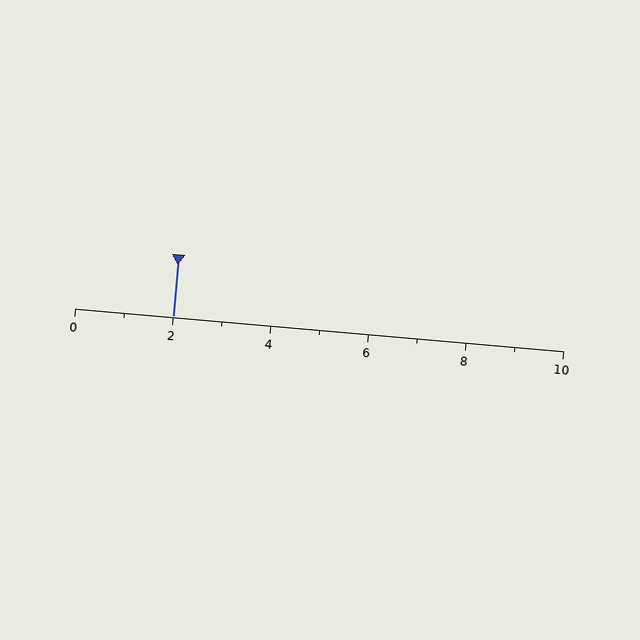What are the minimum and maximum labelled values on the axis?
The axis runs from 0 to 10.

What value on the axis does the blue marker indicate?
The marker indicates approximately 2.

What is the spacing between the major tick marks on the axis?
The major ticks are spaced 2 apart.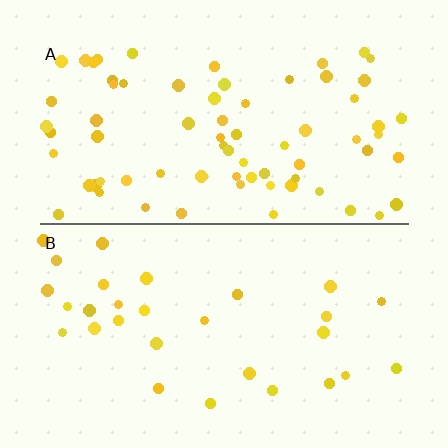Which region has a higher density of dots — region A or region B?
A (the top).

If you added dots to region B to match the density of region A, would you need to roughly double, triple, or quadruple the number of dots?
Approximately double.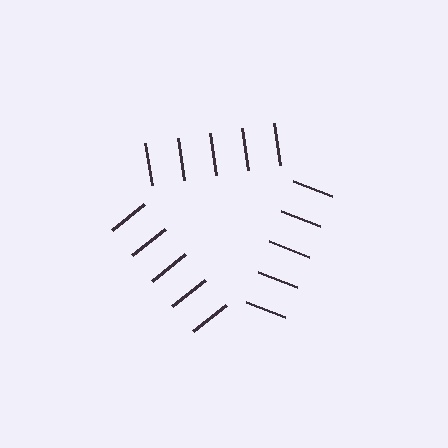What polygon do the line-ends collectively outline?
An illusory triangle — the line segments terminate on its edges but no continuous stroke is drawn.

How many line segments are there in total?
15 — 5 along each of the 3 edges.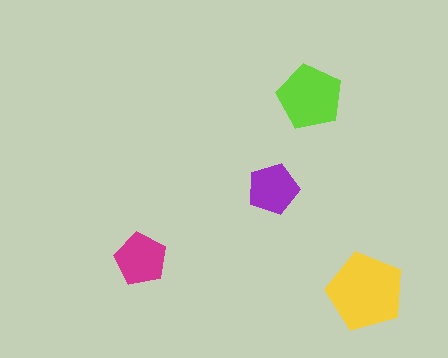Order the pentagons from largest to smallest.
the yellow one, the lime one, the magenta one, the purple one.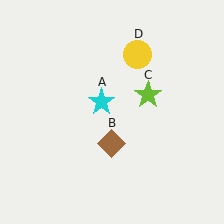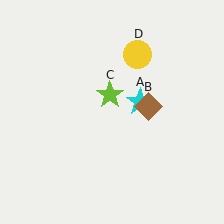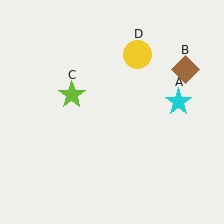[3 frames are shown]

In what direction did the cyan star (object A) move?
The cyan star (object A) moved right.